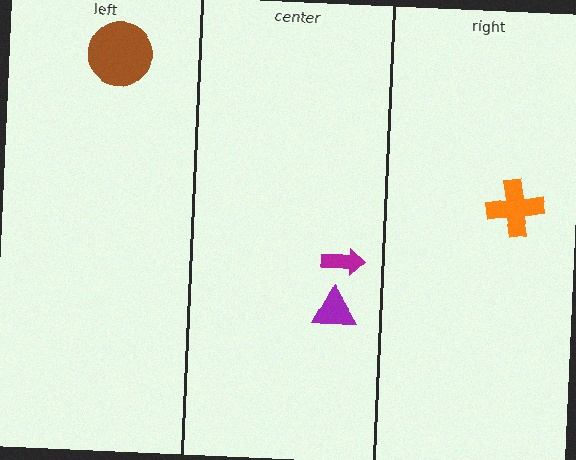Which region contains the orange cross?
The right region.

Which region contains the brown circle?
The left region.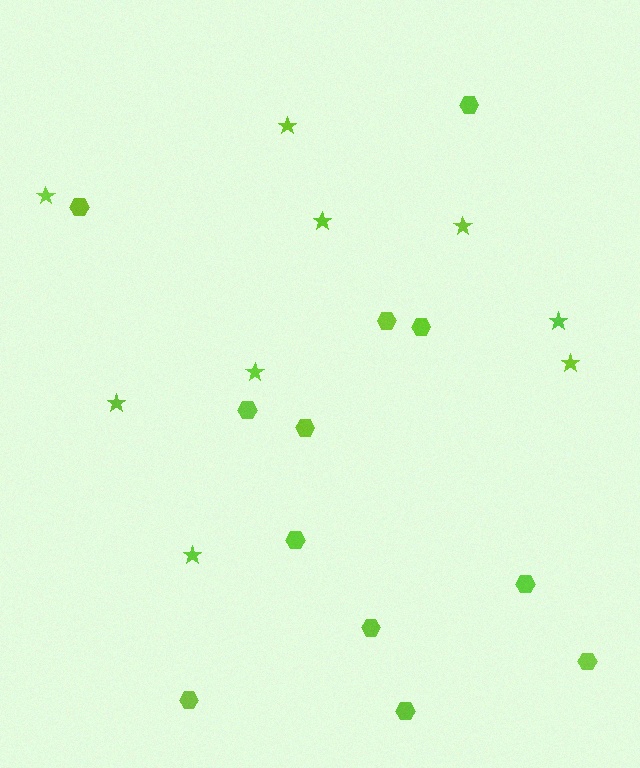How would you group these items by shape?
There are 2 groups: one group of hexagons (12) and one group of stars (9).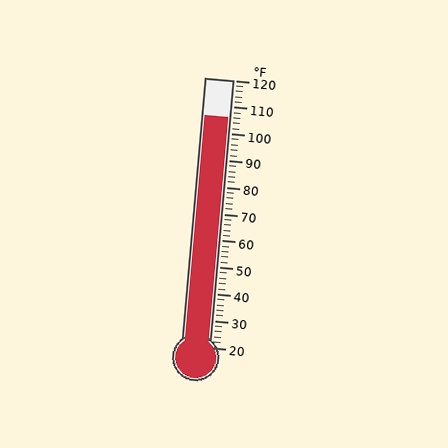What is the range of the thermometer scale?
The thermometer scale ranges from 20°F to 120°F.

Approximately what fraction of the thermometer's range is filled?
The thermometer is filled to approximately 85% of its range.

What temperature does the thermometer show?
The thermometer shows approximately 106°F.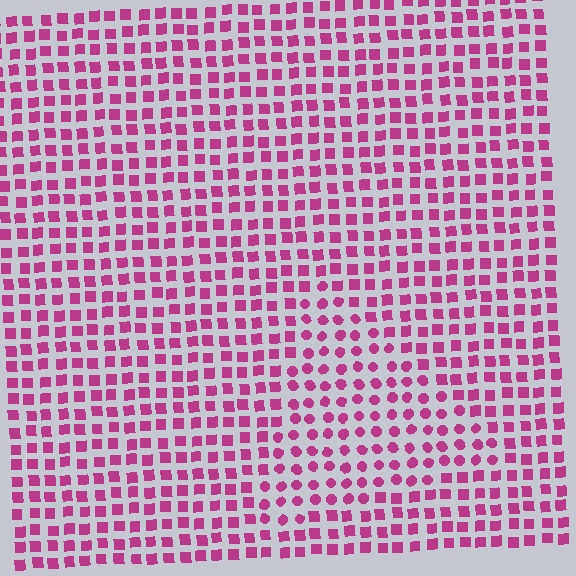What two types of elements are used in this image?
The image uses circles inside the triangle region and squares outside it.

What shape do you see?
I see a triangle.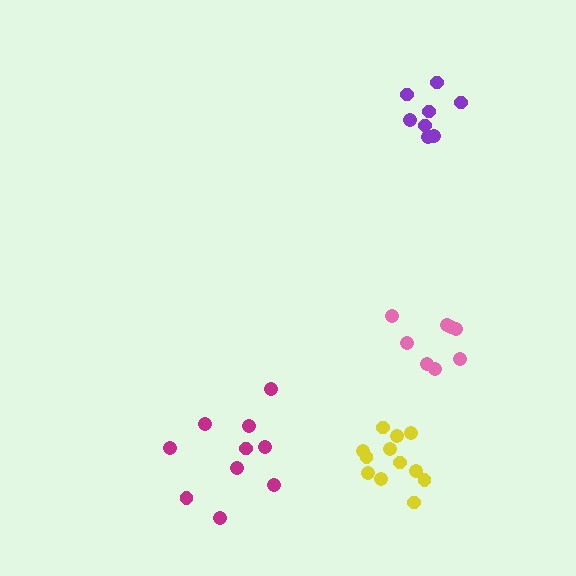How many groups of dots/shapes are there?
There are 4 groups.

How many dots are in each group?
Group 1: 10 dots, Group 2: 8 dots, Group 3: 8 dots, Group 4: 12 dots (38 total).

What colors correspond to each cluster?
The clusters are colored: magenta, pink, purple, yellow.